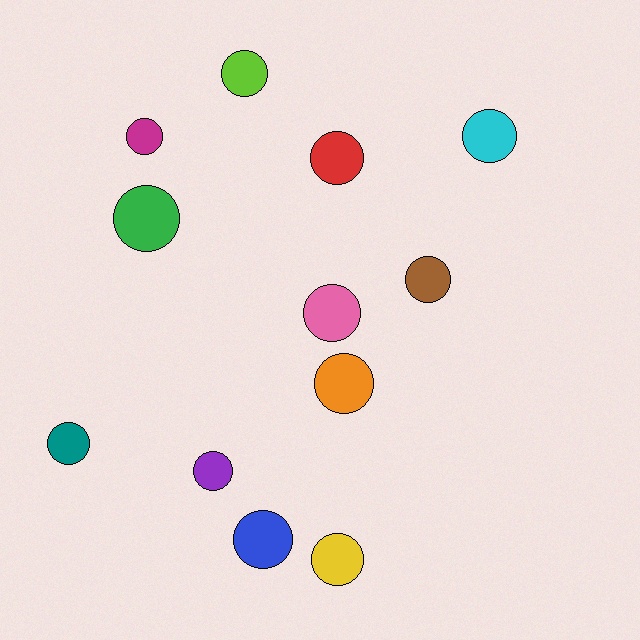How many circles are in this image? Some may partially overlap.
There are 12 circles.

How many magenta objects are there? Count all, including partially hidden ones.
There is 1 magenta object.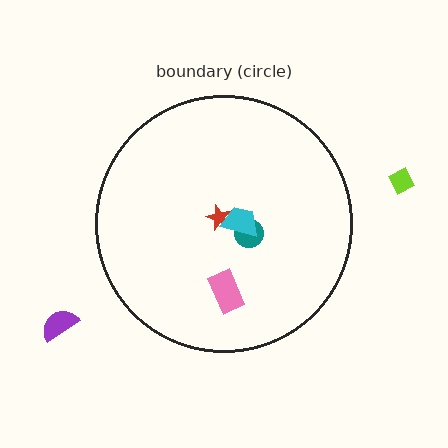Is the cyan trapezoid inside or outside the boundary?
Inside.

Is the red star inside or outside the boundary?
Inside.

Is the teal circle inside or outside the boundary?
Inside.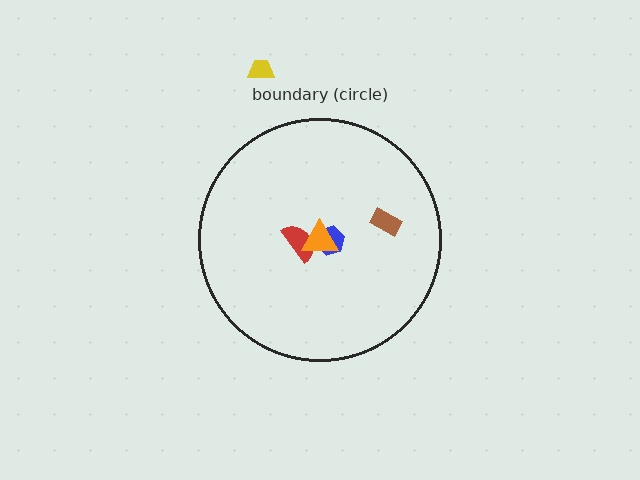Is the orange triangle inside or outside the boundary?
Inside.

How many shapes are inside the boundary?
4 inside, 1 outside.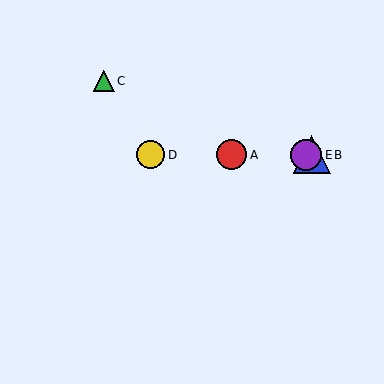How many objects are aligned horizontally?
4 objects (A, B, D, E) are aligned horizontally.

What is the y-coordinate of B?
Object B is at y≈155.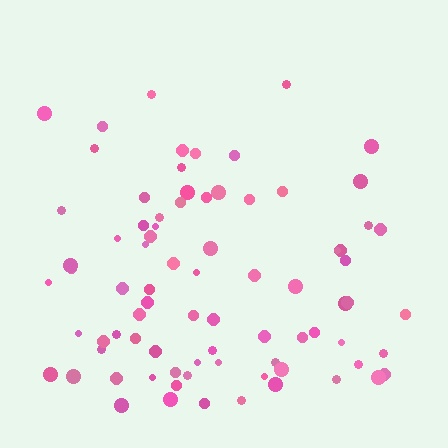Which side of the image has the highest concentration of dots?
The bottom.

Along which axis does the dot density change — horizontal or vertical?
Vertical.